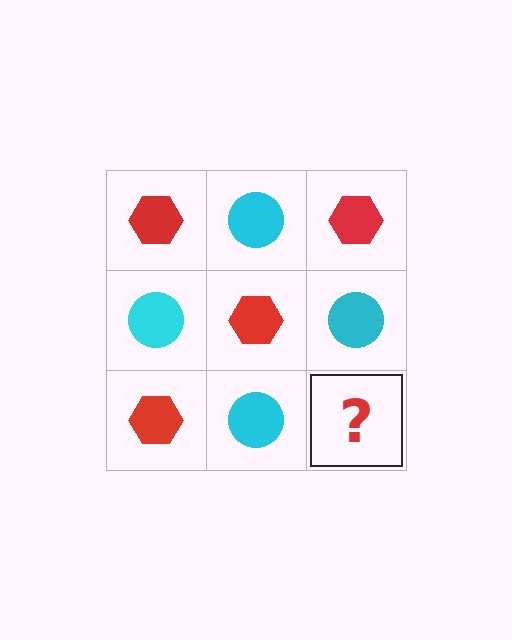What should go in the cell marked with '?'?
The missing cell should contain a red hexagon.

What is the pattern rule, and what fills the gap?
The rule is that it alternates red hexagon and cyan circle in a checkerboard pattern. The gap should be filled with a red hexagon.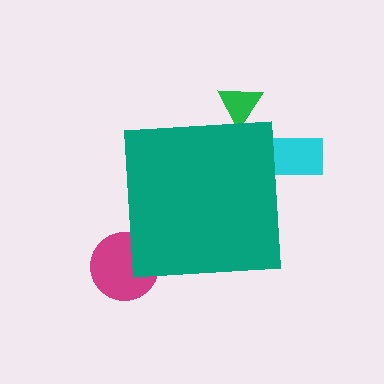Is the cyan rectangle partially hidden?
Yes, the cyan rectangle is partially hidden behind the teal square.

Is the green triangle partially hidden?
Yes, the green triangle is partially hidden behind the teal square.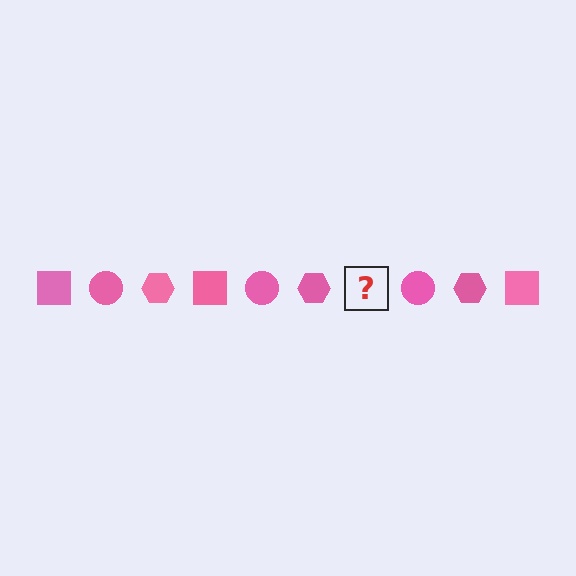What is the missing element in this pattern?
The missing element is a pink square.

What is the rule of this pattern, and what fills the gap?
The rule is that the pattern cycles through square, circle, hexagon shapes in pink. The gap should be filled with a pink square.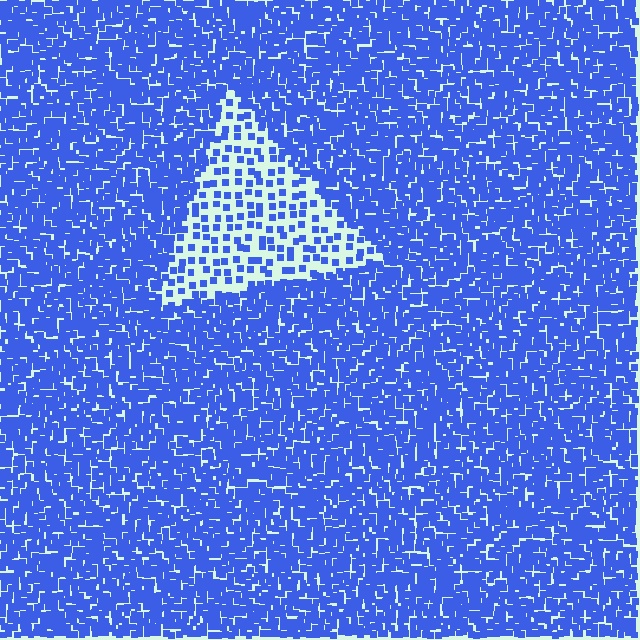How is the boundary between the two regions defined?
The boundary is defined by a change in element density (approximately 2.9x ratio). All elements are the same color, size, and shape.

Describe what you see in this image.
The image contains small blue elements arranged at two different densities. A triangle-shaped region is visible where the elements are less densely packed than the surrounding area.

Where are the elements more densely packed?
The elements are more densely packed outside the triangle boundary.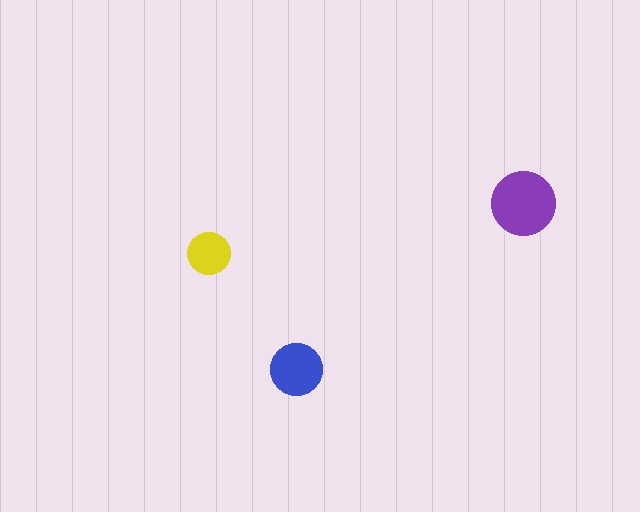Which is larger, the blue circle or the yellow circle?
The blue one.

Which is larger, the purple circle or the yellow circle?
The purple one.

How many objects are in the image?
There are 3 objects in the image.